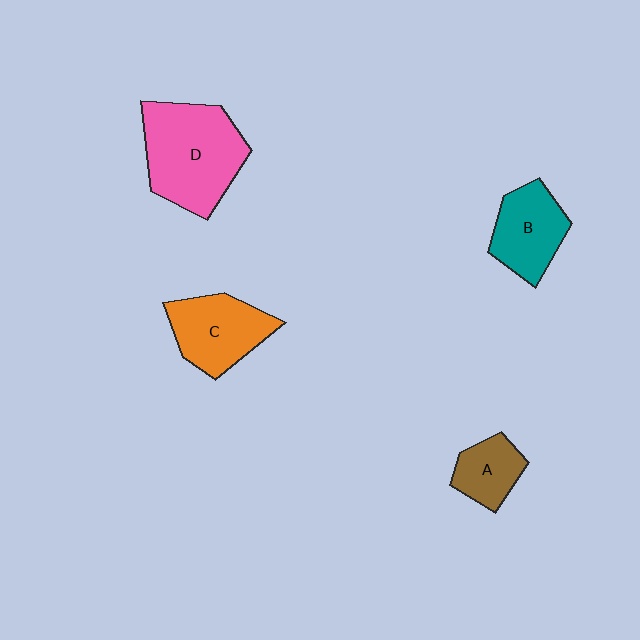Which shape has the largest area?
Shape D (pink).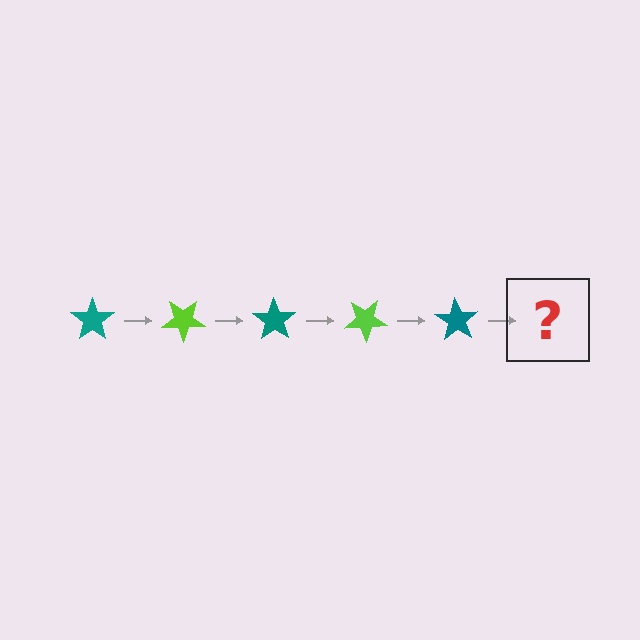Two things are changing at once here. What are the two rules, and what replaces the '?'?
The two rules are that it rotates 35 degrees each step and the color cycles through teal and lime. The '?' should be a lime star, rotated 175 degrees from the start.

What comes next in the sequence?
The next element should be a lime star, rotated 175 degrees from the start.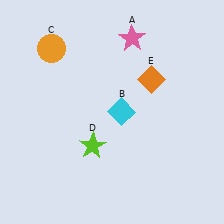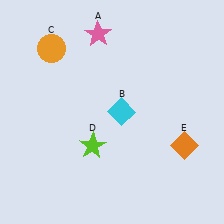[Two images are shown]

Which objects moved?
The objects that moved are: the pink star (A), the orange diamond (E).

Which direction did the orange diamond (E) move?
The orange diamond (E) moved down.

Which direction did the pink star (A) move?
The pink star (A) moved left.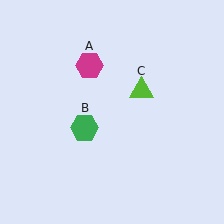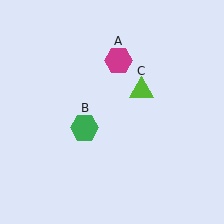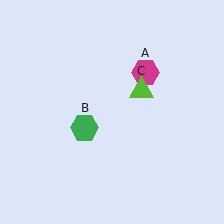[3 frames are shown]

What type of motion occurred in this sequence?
The magenta hexagon (object A) rotated clockwise around the center of the scene.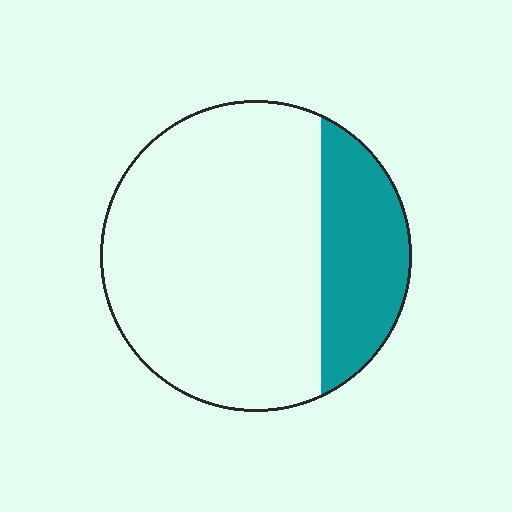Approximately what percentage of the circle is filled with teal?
Approximately 25%.